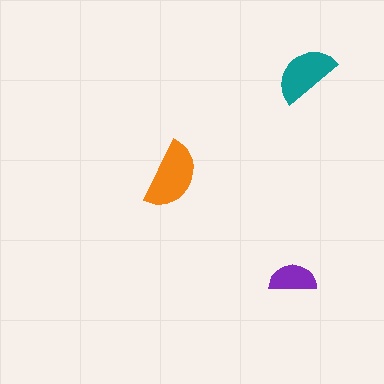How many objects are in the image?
There are 3 objects in the image.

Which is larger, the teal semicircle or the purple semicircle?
The teal one.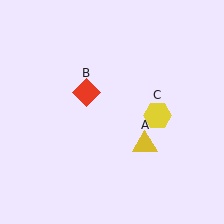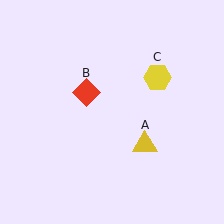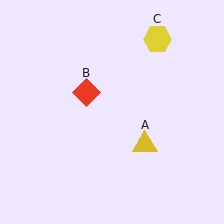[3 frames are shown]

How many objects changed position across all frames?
1 object changed position: yellow hexagon (object C).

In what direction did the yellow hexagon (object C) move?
The yellow hexagon (object C) moved up.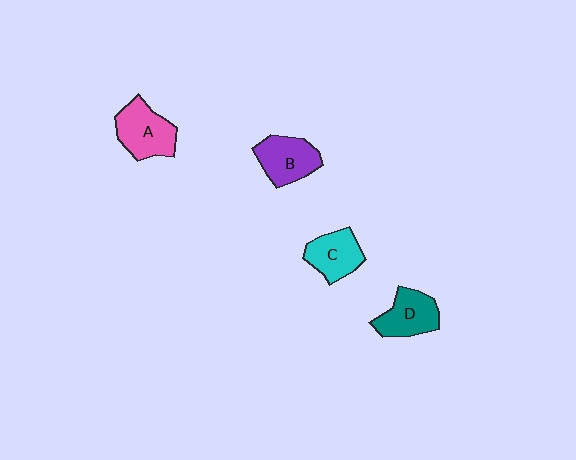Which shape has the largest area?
Shape A (pink).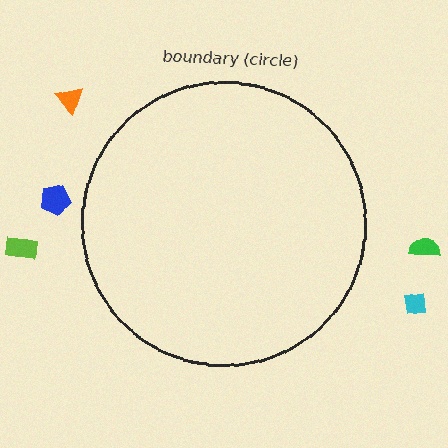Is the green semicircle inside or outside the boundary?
Outside.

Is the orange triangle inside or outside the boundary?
Outside.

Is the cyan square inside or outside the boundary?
Outside.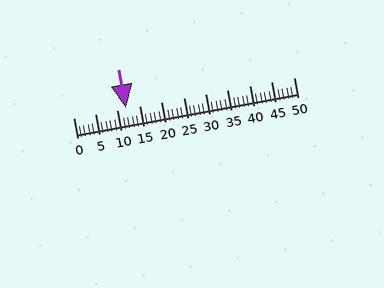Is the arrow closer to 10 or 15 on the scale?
The arrow is closer to 10.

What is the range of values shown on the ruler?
The ruler shows values from 0 to 50.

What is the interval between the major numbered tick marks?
The major tick marks are spaced 5 units apart.